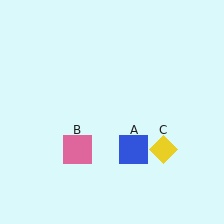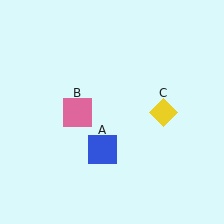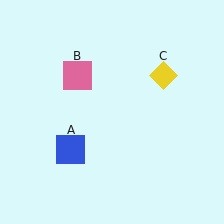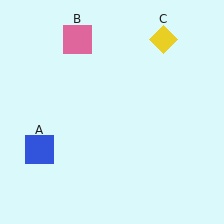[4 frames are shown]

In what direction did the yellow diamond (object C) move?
The yellow diamond (object C) moved up.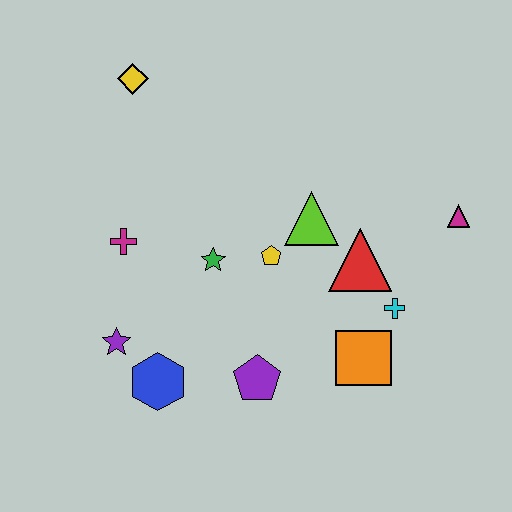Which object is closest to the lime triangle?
The yellow pentagon is closest to the lime triangle.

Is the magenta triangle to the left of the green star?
No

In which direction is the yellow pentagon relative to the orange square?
The yellow pentagon is above the orange square.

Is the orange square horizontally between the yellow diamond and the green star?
No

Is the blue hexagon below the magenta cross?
Yes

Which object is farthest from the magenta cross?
The magenta triangle is farthest from the magenta cross.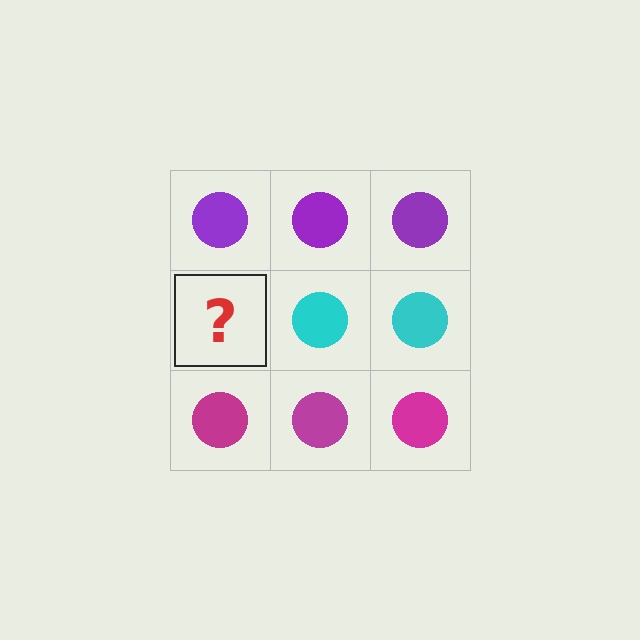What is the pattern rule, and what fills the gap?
The rule is that each row has a consistent color. The gap should be filled with a cyan circle.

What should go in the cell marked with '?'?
The missing cell should contain a cyan circle.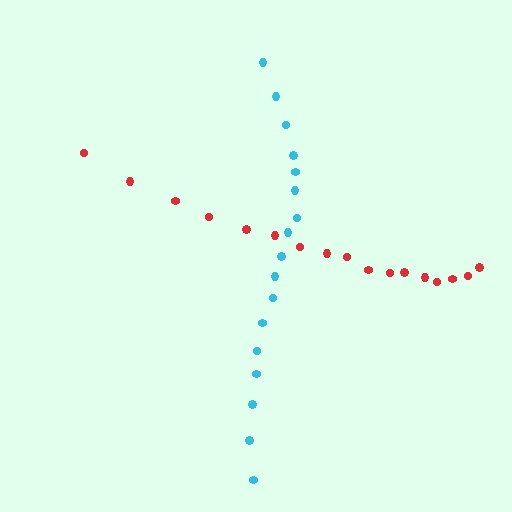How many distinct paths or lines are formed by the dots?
There are 2 distinct paths.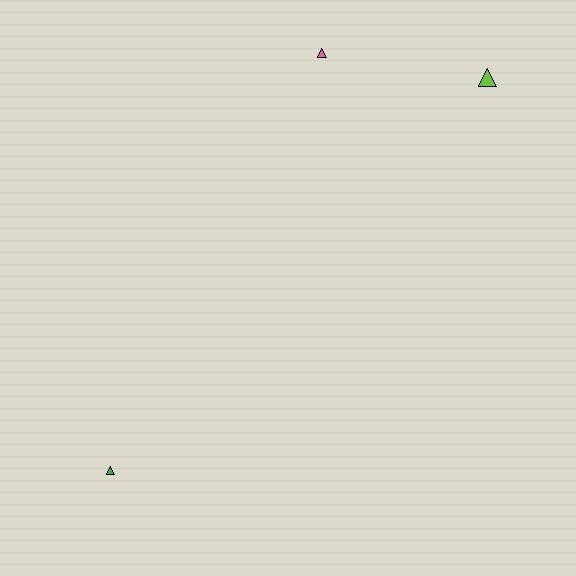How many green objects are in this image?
There is 1 green object.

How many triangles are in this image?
There are 3 triangles.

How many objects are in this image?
There are 3 objects.